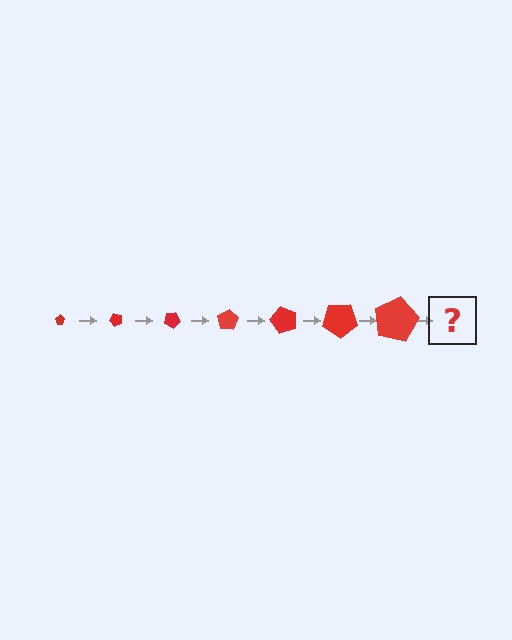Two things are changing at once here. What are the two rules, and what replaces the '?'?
The two rules are that the pentagon grows larger each step and it rotates 50 degrees each step. The '?' should be a pentagon, larger than the previous one and rotated 350 degrees from the start.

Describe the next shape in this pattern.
It should be a pentagon, larger than the previous one and rotated 350 degrees from the start.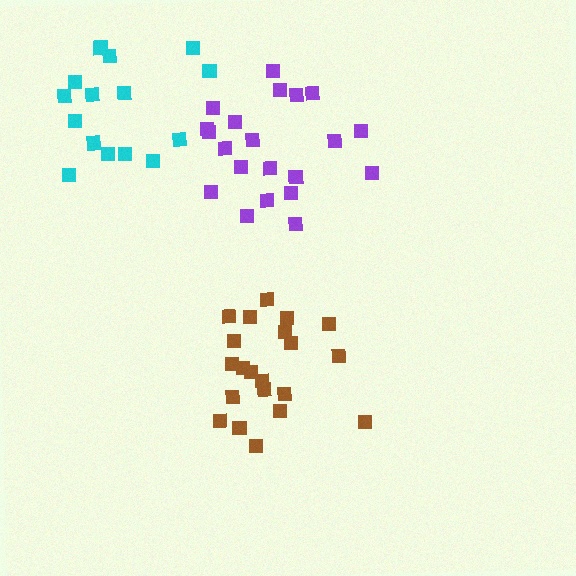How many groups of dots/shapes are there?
There are 3 groups.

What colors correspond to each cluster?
The clusters are colored: cyan, purple, brown.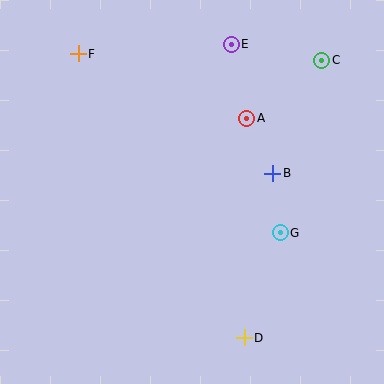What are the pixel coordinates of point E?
Point E is at (231, 44).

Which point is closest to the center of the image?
Point B at (273, 173) is closest to the center.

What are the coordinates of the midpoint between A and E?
The midpoint between A and E is at (239, 81).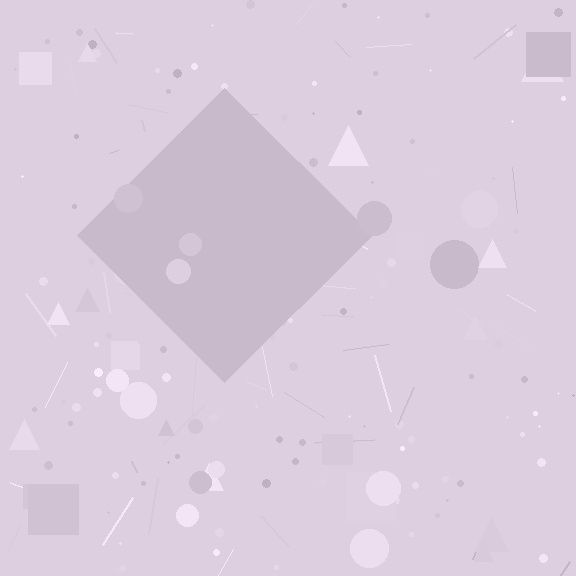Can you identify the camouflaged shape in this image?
The camouflaged shape is a diamond.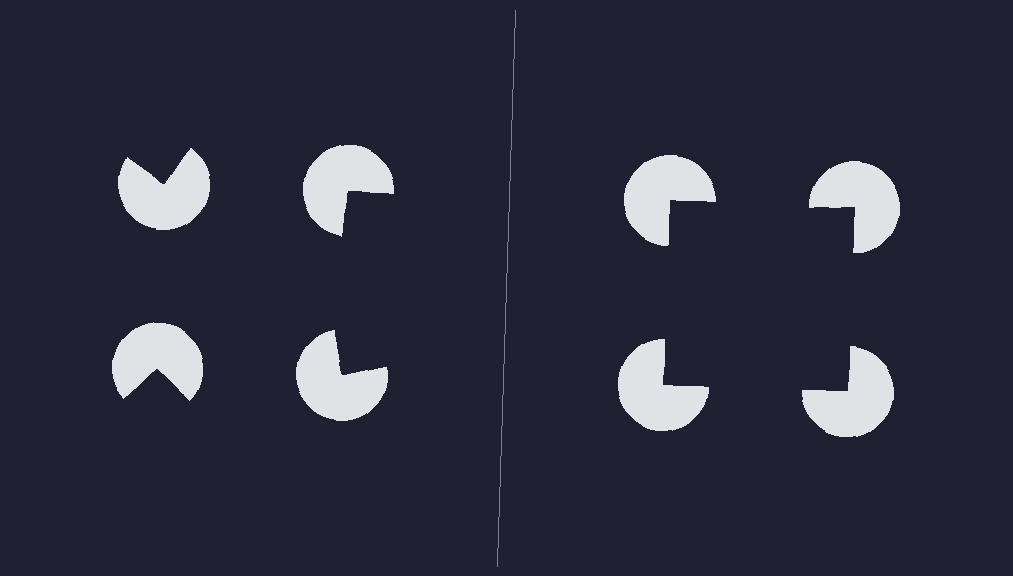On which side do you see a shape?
An illusory square appears on the right side. On the left side the wedge cuts are rotated, so no coherent shape forms.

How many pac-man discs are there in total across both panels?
8 — 4 on each side.